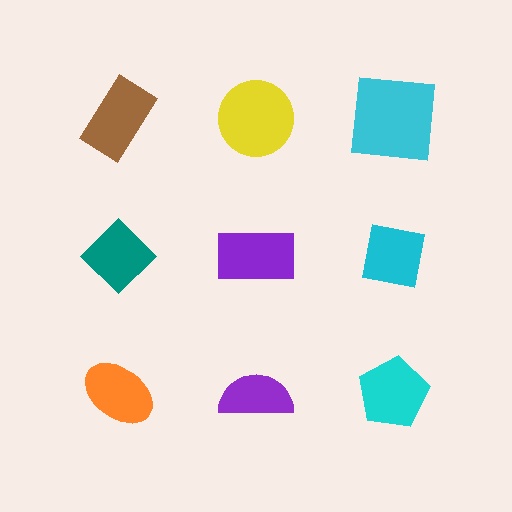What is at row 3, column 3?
A cyan pentagon.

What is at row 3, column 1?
An orange ellipse.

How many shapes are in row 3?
3 shapes.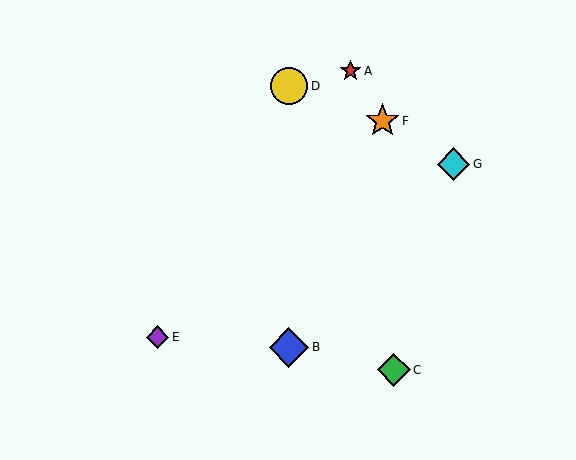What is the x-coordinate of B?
Object B is at x≈289.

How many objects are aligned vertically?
2 objects (B, D) are aligned vertically.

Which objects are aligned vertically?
Objects B, D are aligned vertically.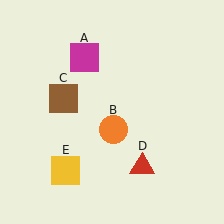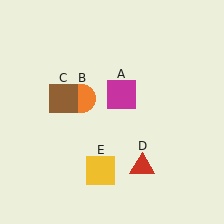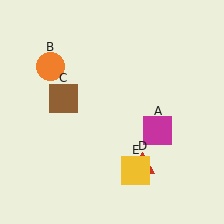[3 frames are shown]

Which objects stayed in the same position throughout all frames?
Brown square (object C) and red triangle (object D) remained stationary.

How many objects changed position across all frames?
3 objects changed position: magenta square (object A), orange circle (object B), yellow square (object E).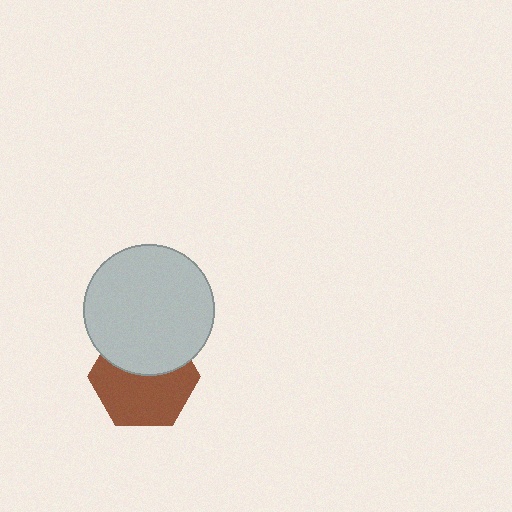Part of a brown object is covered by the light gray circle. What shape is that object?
It is a hexagon.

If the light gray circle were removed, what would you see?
You would see the complete brown hexagon.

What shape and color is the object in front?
The object in front is a light gray circle.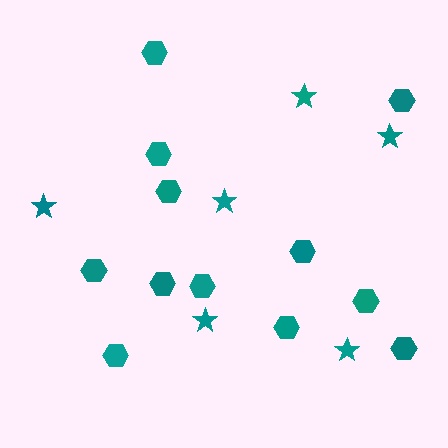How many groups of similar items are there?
There are 2 groups: one group of stars (6) and one group of hexagons (12).